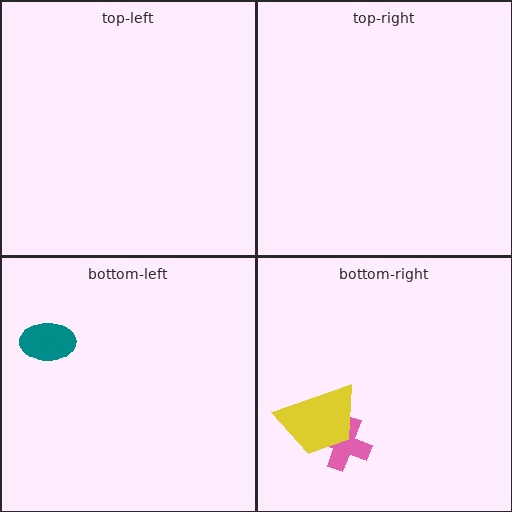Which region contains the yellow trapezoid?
The bottom-right region.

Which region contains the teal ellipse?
The bottom-left region.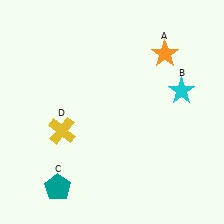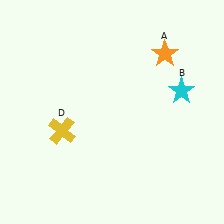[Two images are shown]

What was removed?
The teal pentagon (C) was removed in Image 2.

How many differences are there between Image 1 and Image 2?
There is 1 difference between the two images.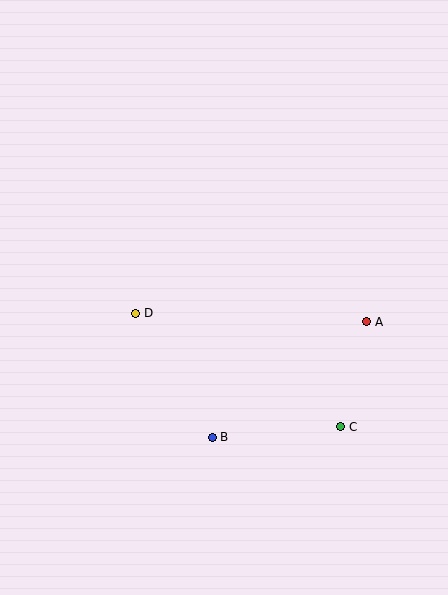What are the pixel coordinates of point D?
Point D is at (136, 313).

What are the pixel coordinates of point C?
Point C is at (341, 427).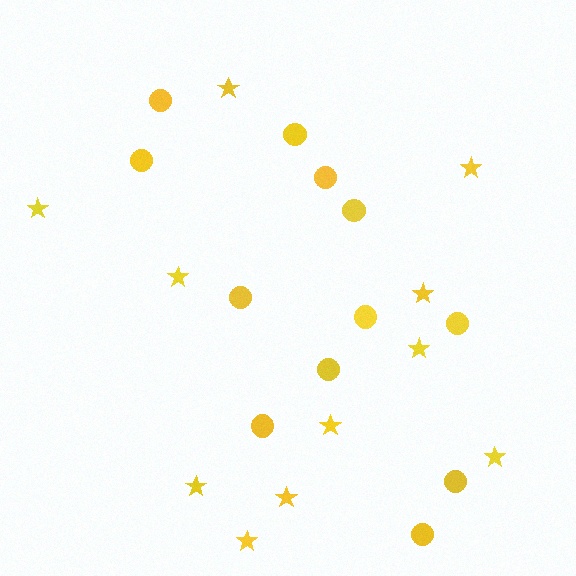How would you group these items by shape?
There are 2 groups: one group of circles (12) and one group of stars (11).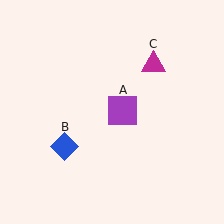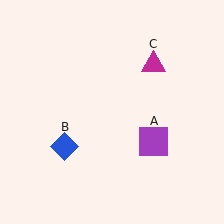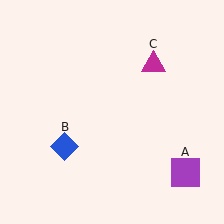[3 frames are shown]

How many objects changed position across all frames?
1 object changed position: purple square (object A).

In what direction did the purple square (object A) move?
The purple square (object A) moved down and to the right.